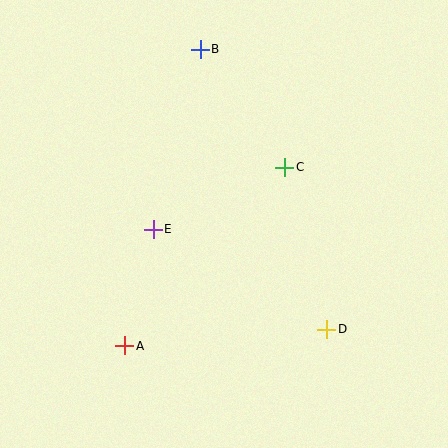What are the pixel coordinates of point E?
Point E is at (153, 229).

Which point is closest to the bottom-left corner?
Point A is closest to the bottom-left corner.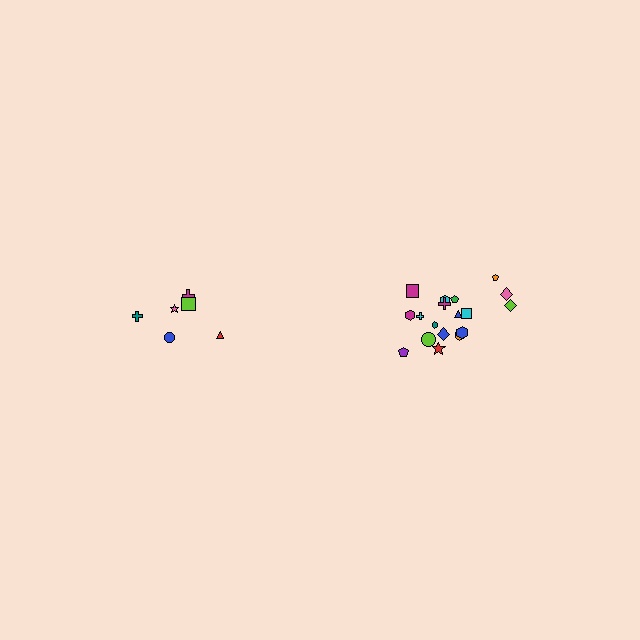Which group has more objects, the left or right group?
The right group.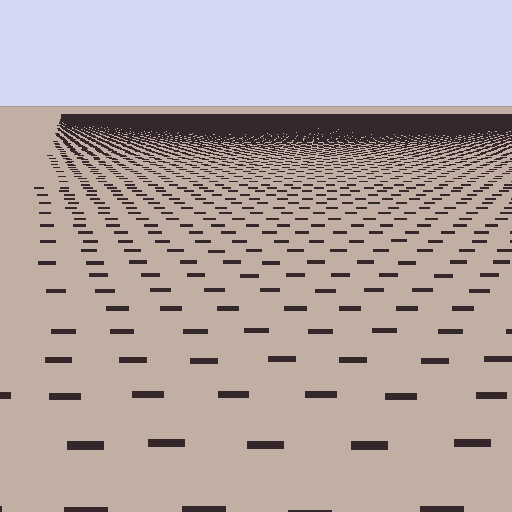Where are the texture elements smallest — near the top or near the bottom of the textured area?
Near the top.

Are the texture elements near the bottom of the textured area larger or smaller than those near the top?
Larger. Near the bottom, elements are closer to the viewer and appear at a bigger on-screen size.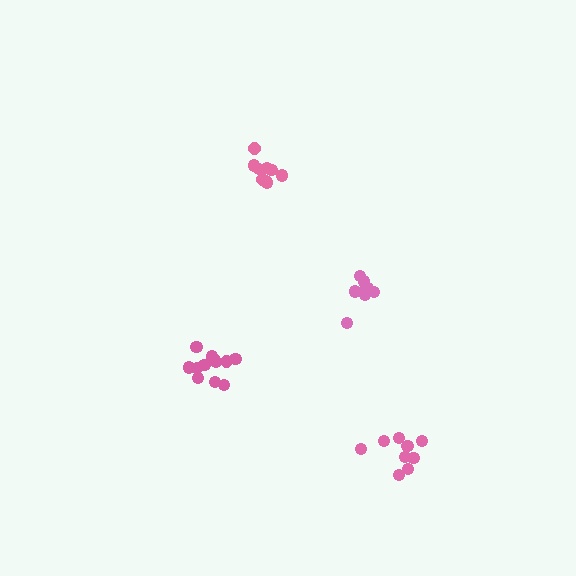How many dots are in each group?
Group 1: 9 dots, Group 2: 8 dots, Group 3: 9 dots, Group 4: 12 dots (38 total).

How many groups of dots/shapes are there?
There are 4 groups.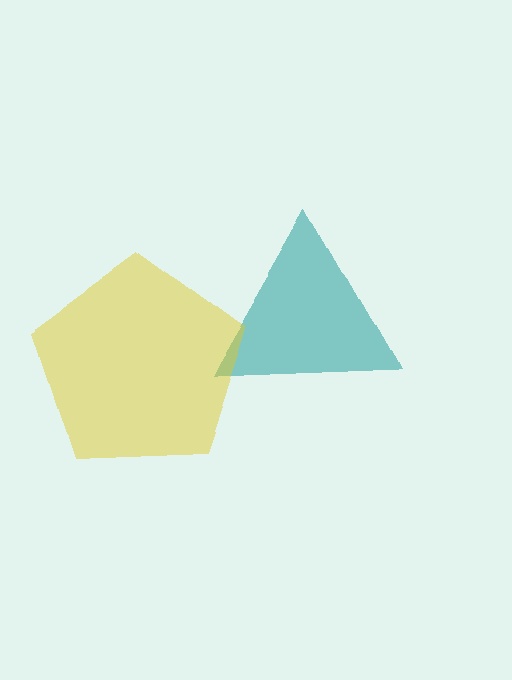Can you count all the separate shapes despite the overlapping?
Yes, there are 2 separate shapes.